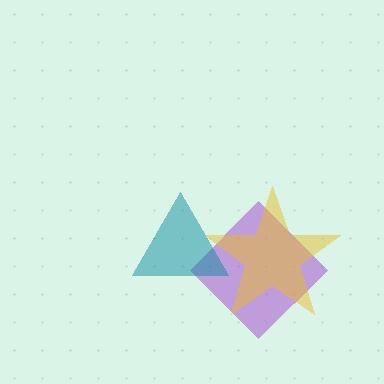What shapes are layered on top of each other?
The layered shapes are: a purple diamond, a yellow star, a teal triangle.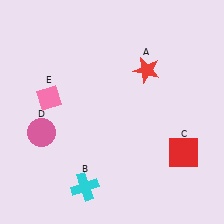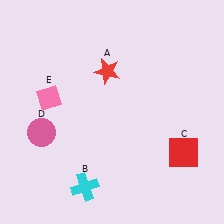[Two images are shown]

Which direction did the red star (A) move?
The red star (A) moved left.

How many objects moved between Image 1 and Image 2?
1 object moved between the two images.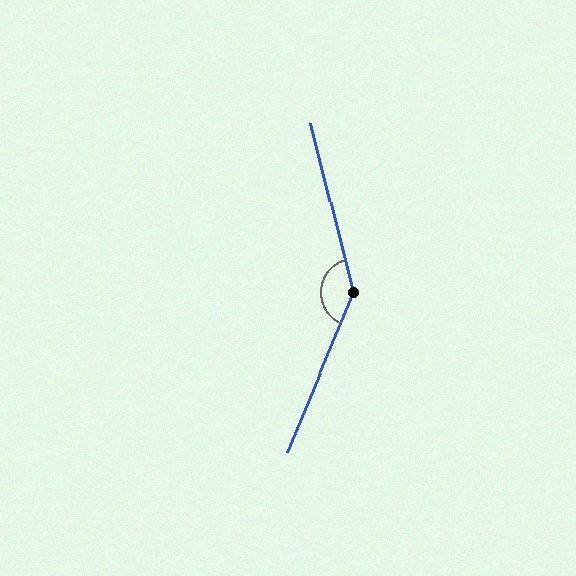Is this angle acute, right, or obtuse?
It is obtuse.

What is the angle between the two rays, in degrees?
Approximately 143 degrees.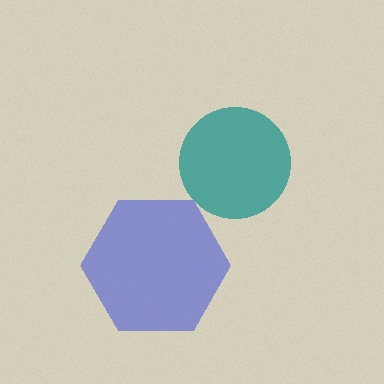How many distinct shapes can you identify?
There are 2 distinct shapes: a teal circle, a blue hexagon.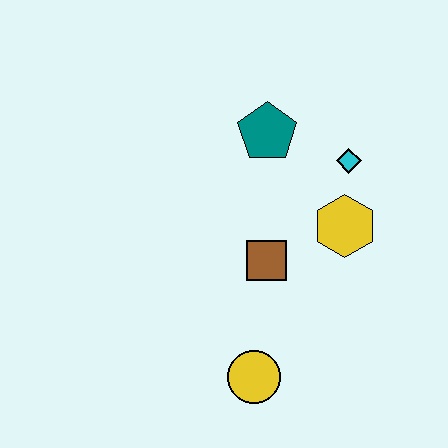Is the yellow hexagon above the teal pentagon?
No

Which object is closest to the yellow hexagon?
The cyan diamond is closest to the yellow hexagon.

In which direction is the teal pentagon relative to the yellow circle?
The teal pentagon is above the yellow circle.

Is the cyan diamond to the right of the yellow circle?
Yes